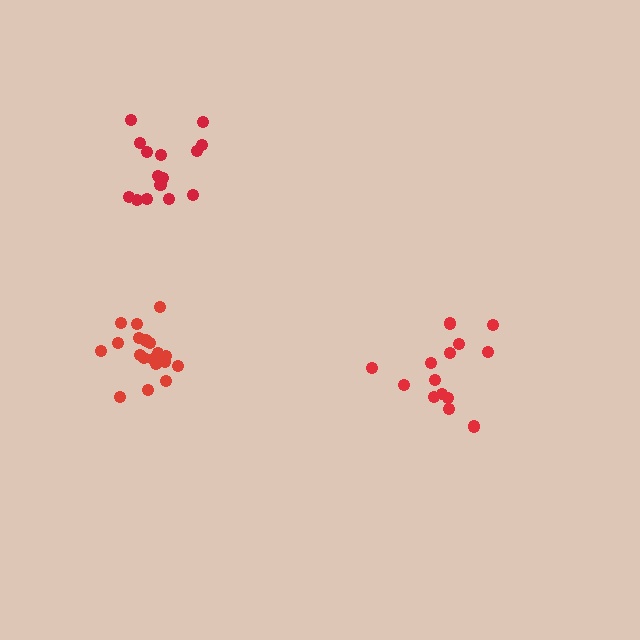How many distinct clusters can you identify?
There are 3 distinct clusters.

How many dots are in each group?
Group 1: 14 dots, Group 2: 19 dots, Group 3: 16 dots (49 total).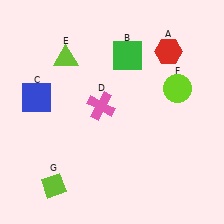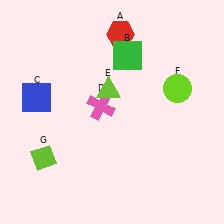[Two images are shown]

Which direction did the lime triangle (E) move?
The lime triangle (E) moved right.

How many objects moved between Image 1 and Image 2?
3 objects moved between the two images.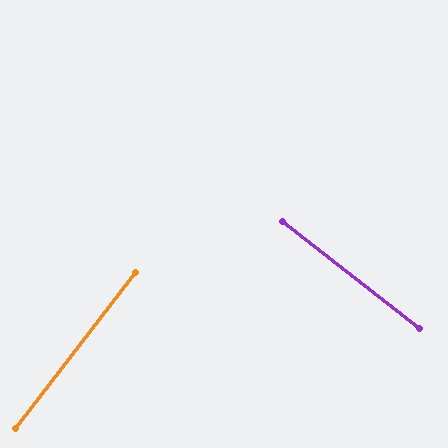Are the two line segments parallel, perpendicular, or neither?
Perpendicular — they meet at approximately 90°.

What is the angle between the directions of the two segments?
Approximately 90 degrees.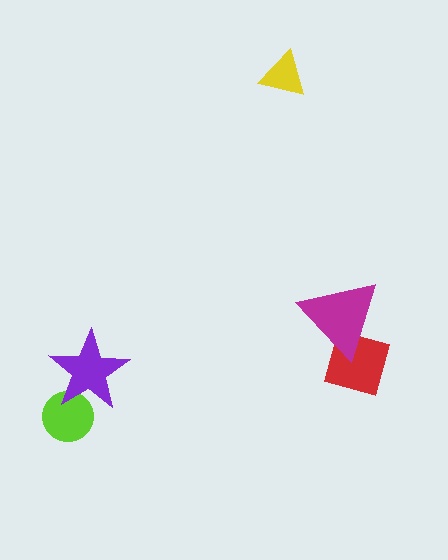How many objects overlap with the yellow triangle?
0 objects overlap with the yellow triangle.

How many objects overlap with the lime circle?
1 object overlaps with the lime circle.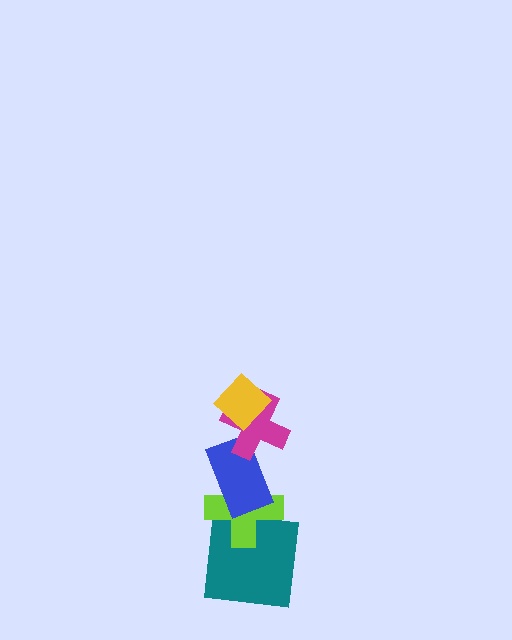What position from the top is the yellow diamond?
The yellow diamond is 1st from the top.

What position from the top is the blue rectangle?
The blue rectangle is 3rd from the top.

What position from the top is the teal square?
The teal square is 5th from the top.